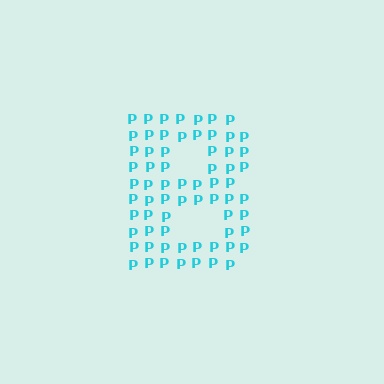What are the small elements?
The small elements are letter P's.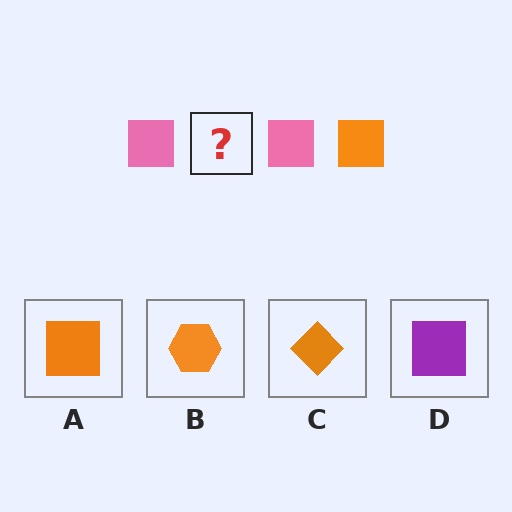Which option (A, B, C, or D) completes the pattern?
A.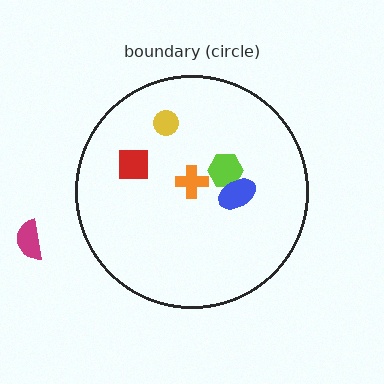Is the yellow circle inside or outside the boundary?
Inside.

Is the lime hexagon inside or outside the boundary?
Inside.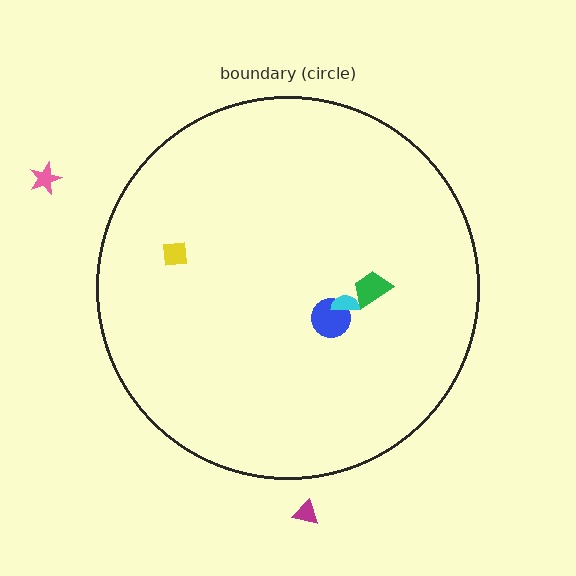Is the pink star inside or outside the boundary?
Outside.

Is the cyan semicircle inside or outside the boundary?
Inside.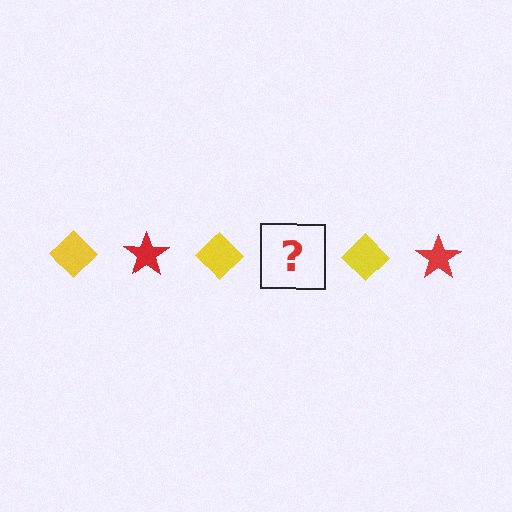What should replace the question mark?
The question mark should be replaced with a red star.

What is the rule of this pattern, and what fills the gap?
The rule is that the pattern alternates between yellow diamond and red star. The gap should be filled with a red star.